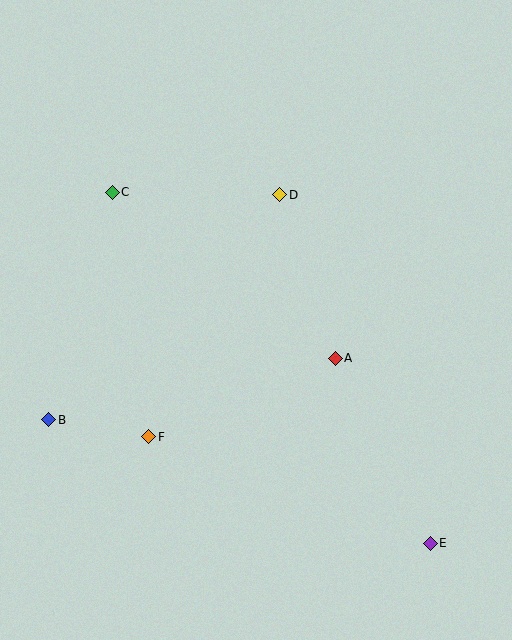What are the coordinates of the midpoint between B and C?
The midpoint between B and C is at (80, 306).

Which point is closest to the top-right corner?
Point D is closest to the top-right corner.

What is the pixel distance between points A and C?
The distance between A and C is 278 pixels.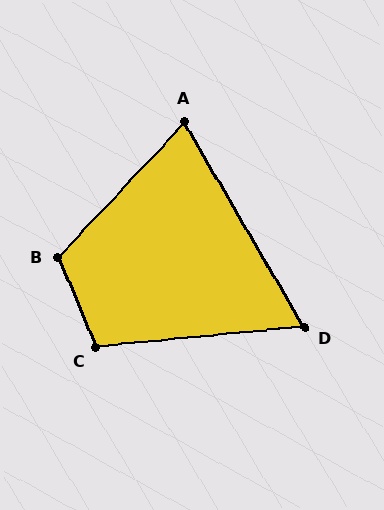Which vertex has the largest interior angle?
B, at approximately 115 degrees.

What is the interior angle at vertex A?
Approximately 73 degrees (acute).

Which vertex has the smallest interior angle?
D, at approximately 65 degrees.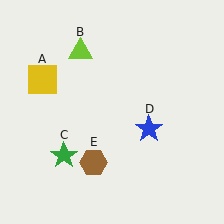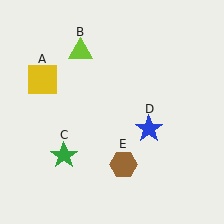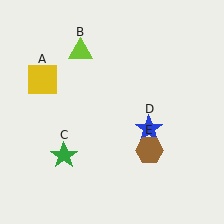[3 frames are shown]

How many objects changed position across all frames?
1 object changed position: brown hexagon (object E).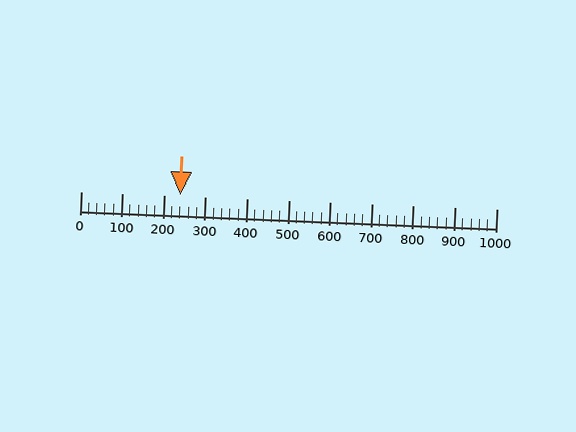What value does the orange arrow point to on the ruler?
The orange arrow points to approximately 240.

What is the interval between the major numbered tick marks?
The major tick marks are spaced 100 units apart.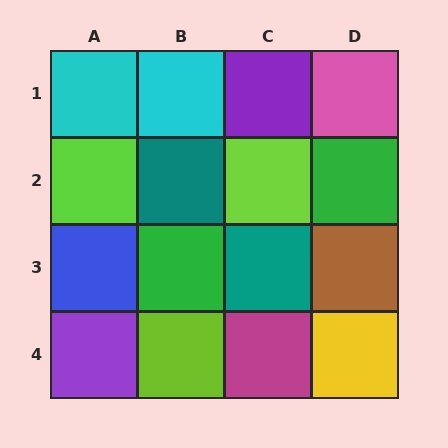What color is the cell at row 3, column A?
Blue.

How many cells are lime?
3 cells are lime.